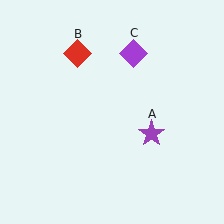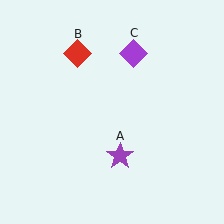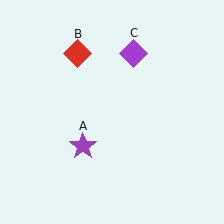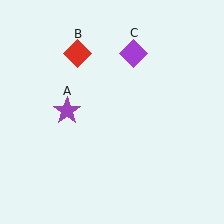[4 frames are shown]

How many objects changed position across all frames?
1 object changed position: purple star (object A).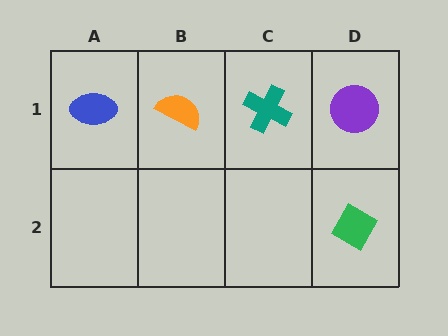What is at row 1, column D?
A purple circle.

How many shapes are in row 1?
4 shapes.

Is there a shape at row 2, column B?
No, that cell is empty.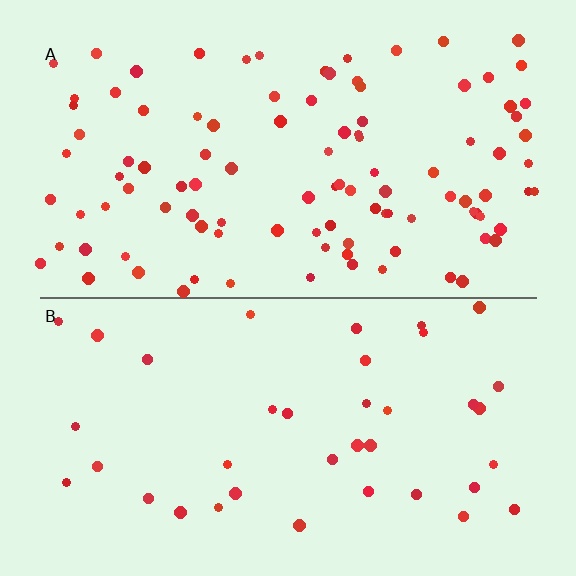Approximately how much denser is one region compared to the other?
Approximately 2.7× — region A over region B.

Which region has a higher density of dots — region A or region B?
A (the top).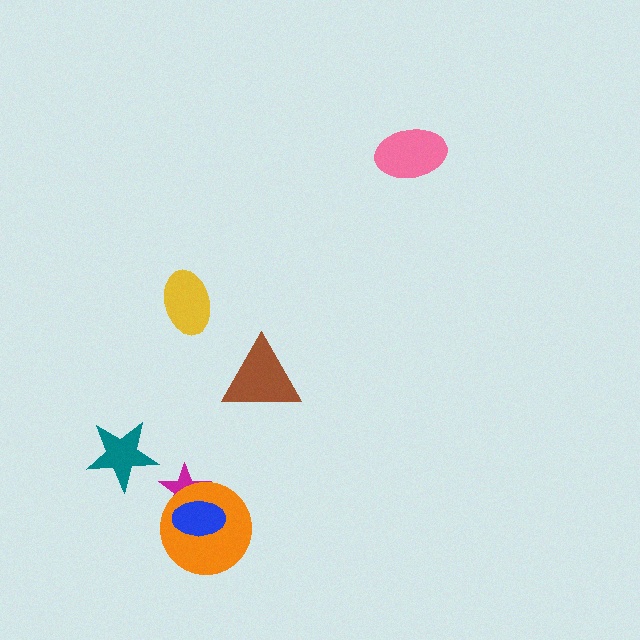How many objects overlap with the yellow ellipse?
0 objects overlap with the yellow ellipse.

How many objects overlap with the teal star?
0 objects overlap with the teal star.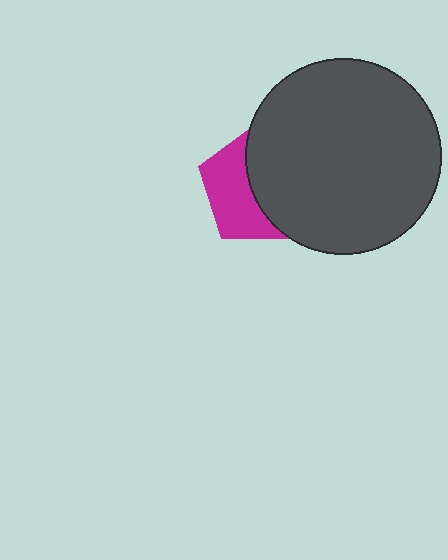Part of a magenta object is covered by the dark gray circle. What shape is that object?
It is a pentagon.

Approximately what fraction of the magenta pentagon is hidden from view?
Roughly 55% of the magenta pentagon is hidden behind the dark gray circle.